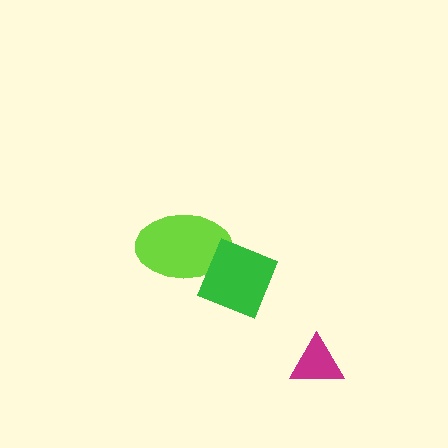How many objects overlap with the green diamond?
1 object overlaps with the green diamond.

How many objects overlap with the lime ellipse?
1 object overlaps with the lime ellipse.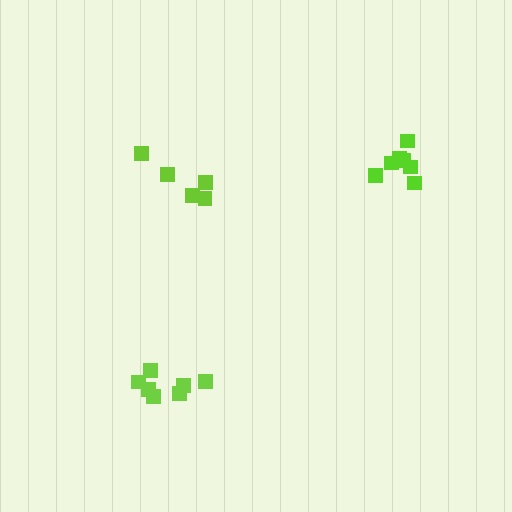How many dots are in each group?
Group 1: 5 dots, Group 2: 7 dots, Group 3: 7 dots (19 total).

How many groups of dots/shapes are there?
There are 3 groups.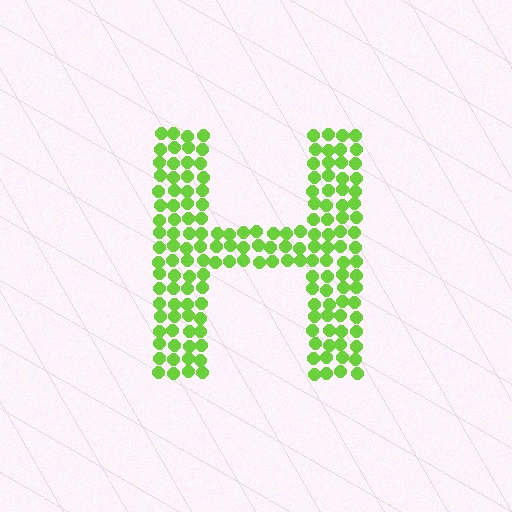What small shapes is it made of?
It is made of small circles.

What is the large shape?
The large shape is the letter H.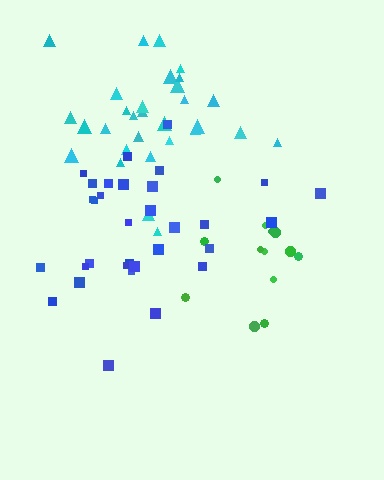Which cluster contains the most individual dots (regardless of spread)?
Blue (32).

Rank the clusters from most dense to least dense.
cyan, blue, green.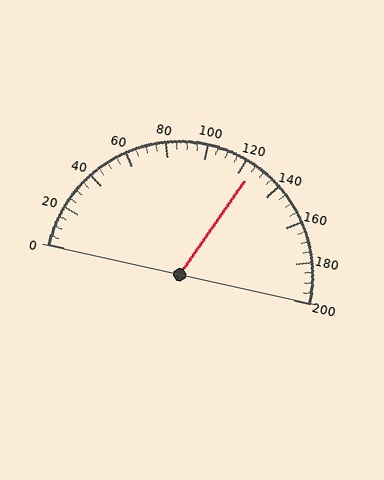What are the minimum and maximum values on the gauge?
The gauge ranges from 0 to 200.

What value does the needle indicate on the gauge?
The needle indicates approximately 125.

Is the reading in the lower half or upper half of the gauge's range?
The reading is in the upper half of the range (0 to 200).